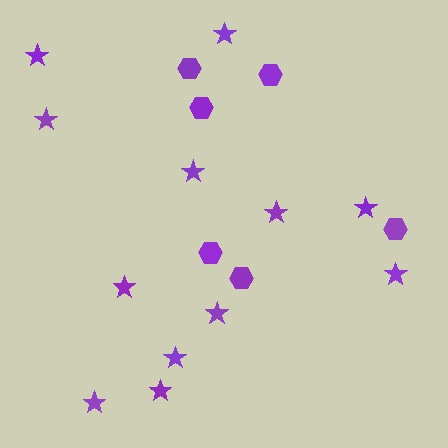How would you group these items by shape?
There are 2 groups: one group of hexagons (6) and one group of stars (12).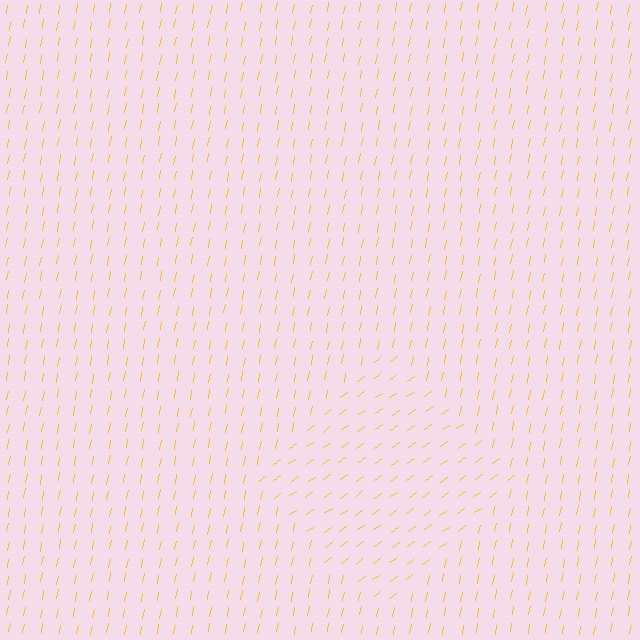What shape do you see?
I see a diamond.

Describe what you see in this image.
The image is filled with small yellow line segments. A diamond region in the image has lines oriented differently from the surrounding lines, creating a visible texture boundary.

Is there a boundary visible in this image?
Yes, there is a texture boundary formed by a change in line orientation.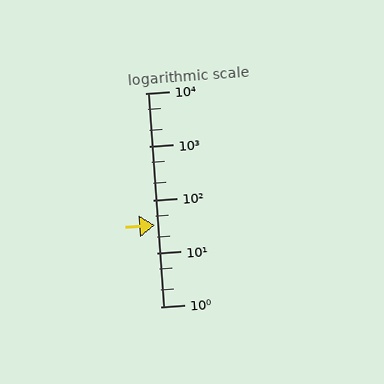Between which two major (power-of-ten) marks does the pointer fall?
The pointer is between 10 and 100.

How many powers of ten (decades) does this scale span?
The scale spans 4 decades, from 1 to 10000.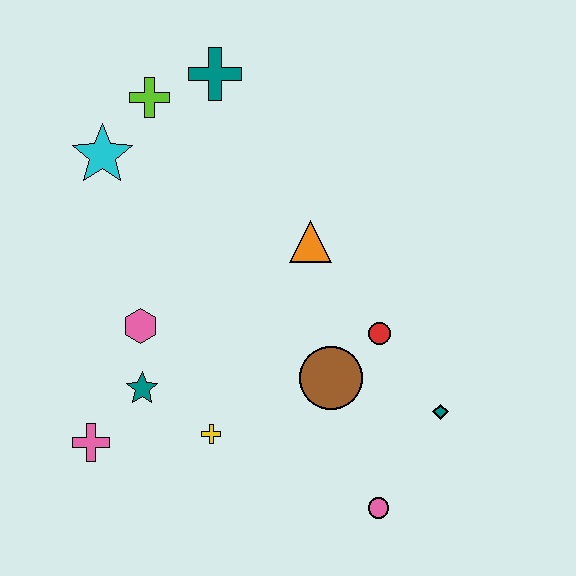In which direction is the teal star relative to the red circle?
The teal star is to the left of the red circle.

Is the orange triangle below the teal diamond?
No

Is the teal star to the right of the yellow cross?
No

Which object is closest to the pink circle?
The teal diamond is closest to the pink circle.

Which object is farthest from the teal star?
The teal cross is farthest from the teal star.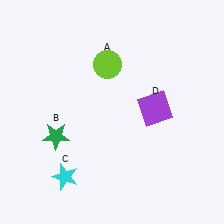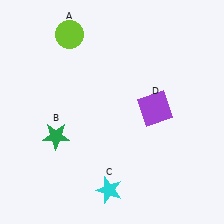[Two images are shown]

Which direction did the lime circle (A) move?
The lime circle (A) moved left.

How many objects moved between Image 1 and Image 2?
2 objects moved between the two images.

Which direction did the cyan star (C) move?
The cyan star (C) moved right.